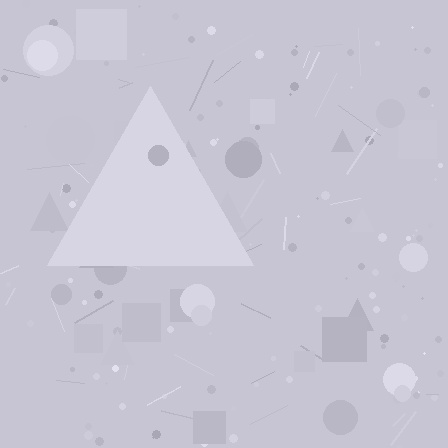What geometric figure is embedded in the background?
A triangle is embedded in the background.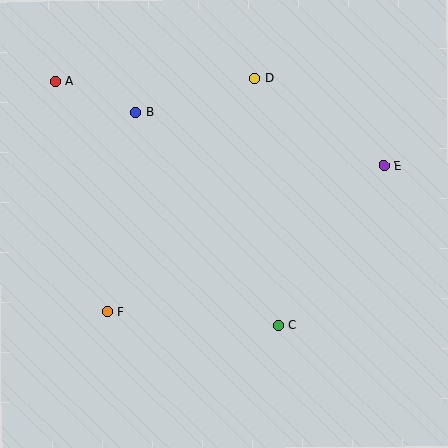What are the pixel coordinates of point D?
Point D is at (255, 78).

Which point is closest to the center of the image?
Point C at (278, 325) is closest to the center.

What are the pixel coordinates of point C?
Point C is at (278, 325).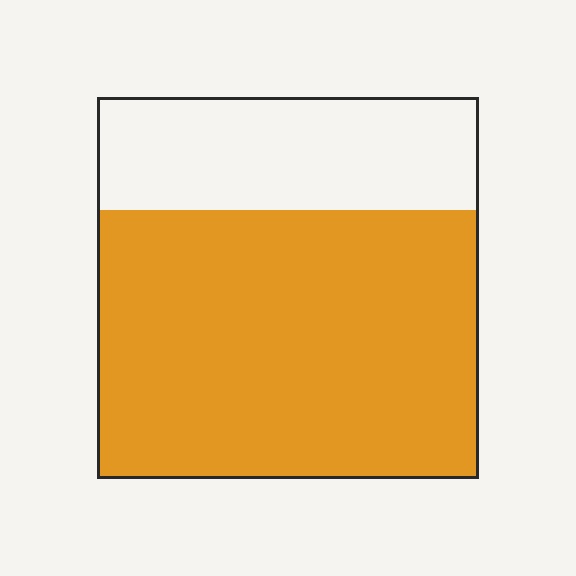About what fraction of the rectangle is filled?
About two thirds (2/3).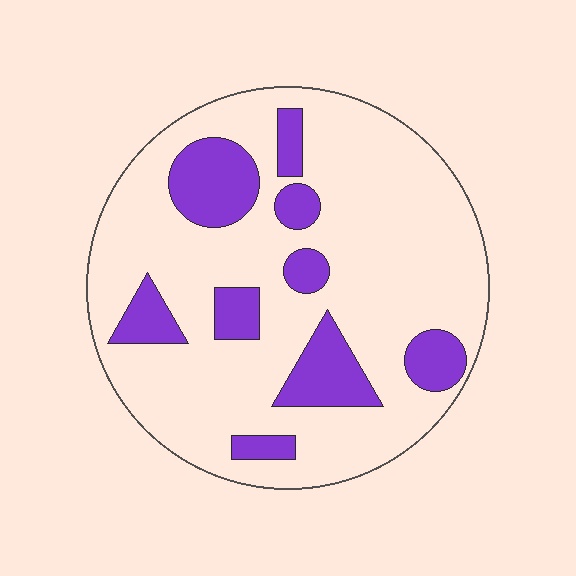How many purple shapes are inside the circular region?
9.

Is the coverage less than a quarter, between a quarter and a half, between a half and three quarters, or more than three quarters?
Less than a quarter.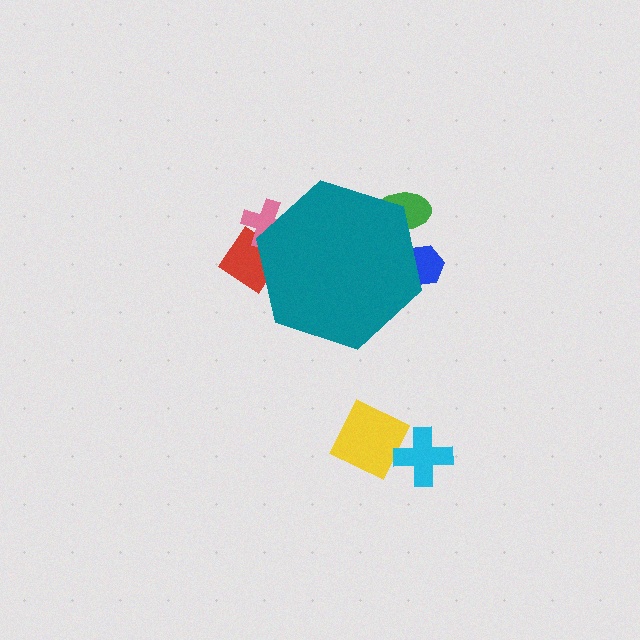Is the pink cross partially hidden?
Yes, the pink cross is partially hidden behind the teal hexagon.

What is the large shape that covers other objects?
A teal hexagon.